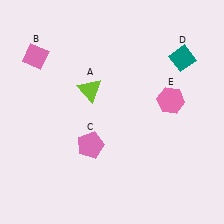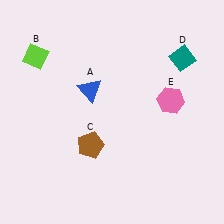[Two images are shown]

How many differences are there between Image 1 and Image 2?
There are 3 differences between the two images.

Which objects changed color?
A changed from lime to blue. B changed from pink to lime. C changed from pink to brown.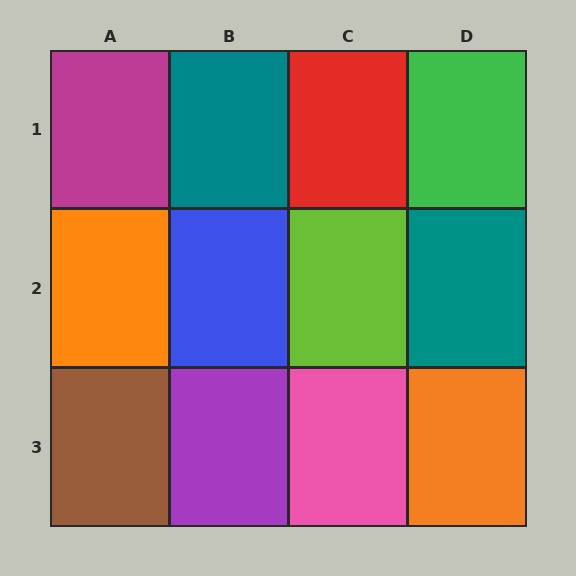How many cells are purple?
1 cell is purple.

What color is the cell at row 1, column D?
Green.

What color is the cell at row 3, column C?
Pink.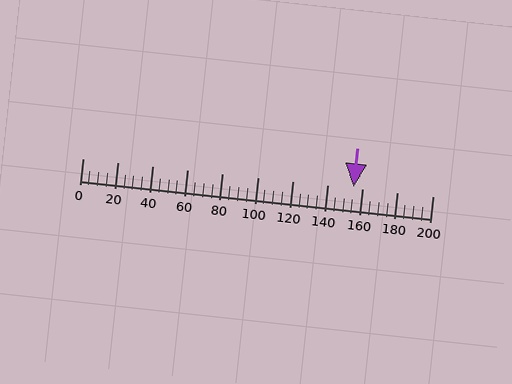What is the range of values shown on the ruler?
The ruler shows values from 0 to 200.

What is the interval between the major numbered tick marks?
The major tick marks are spaced 20 units apart.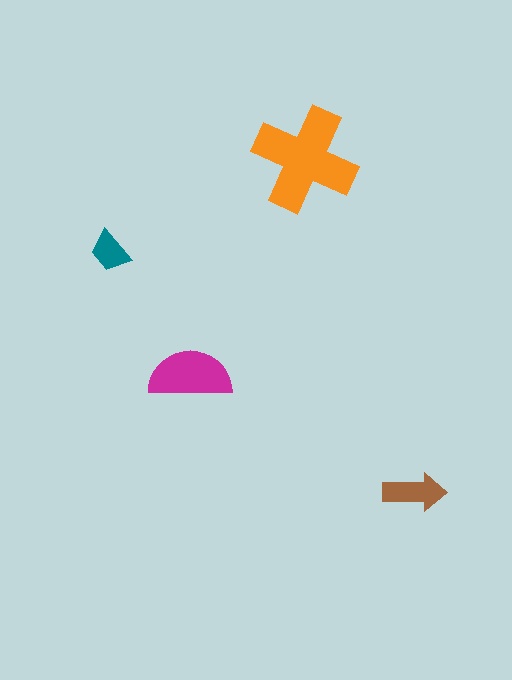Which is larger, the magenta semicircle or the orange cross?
The orange cross.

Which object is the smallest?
The teal trapezoid.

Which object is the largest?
The orange cross.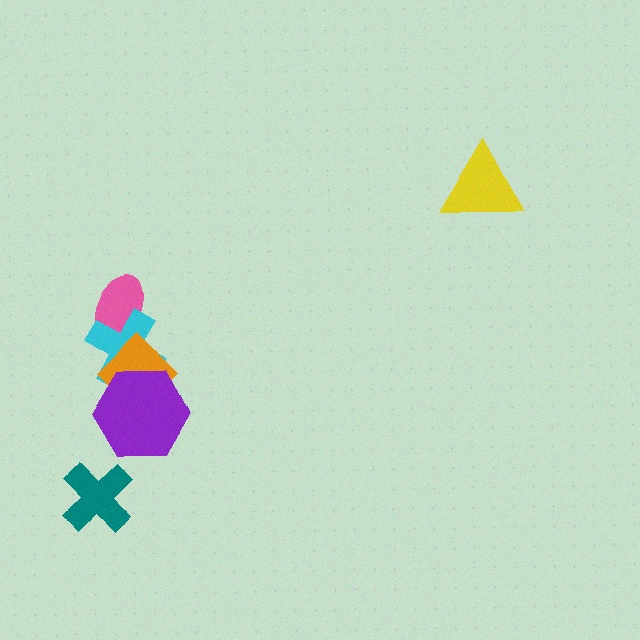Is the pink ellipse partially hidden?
Yes, it is partially covered by another shape.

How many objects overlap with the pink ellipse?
1 object overlaps with the pink ellipse.